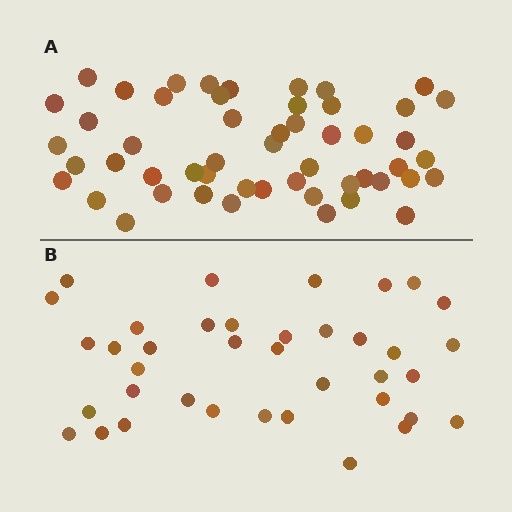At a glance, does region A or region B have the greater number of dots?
Region A (the top region) has more dots.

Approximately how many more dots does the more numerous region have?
Region A has approximately 15 more dots than region B.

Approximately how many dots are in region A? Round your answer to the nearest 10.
About 50 dots. (The exact count is 52, which rounds to 50.)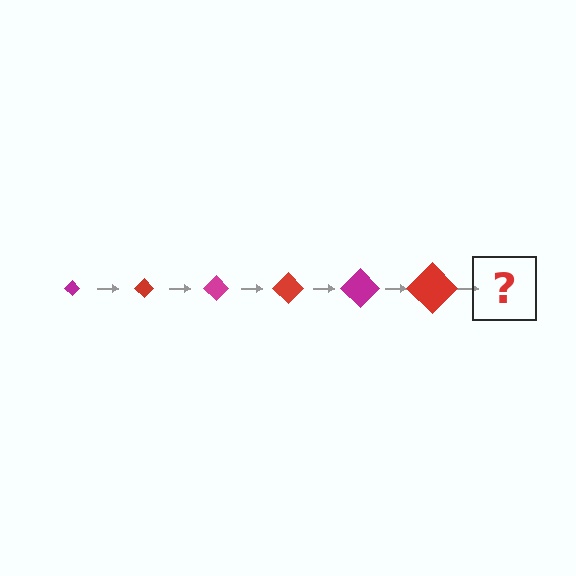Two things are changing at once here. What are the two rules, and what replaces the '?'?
The two rules are that the diamond grows larger each step and the color cycles through magenta and red. The '?' should be a magenta diamond, larger than the previous one.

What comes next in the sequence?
The next element should be a magenta diamond, larger than the previous one.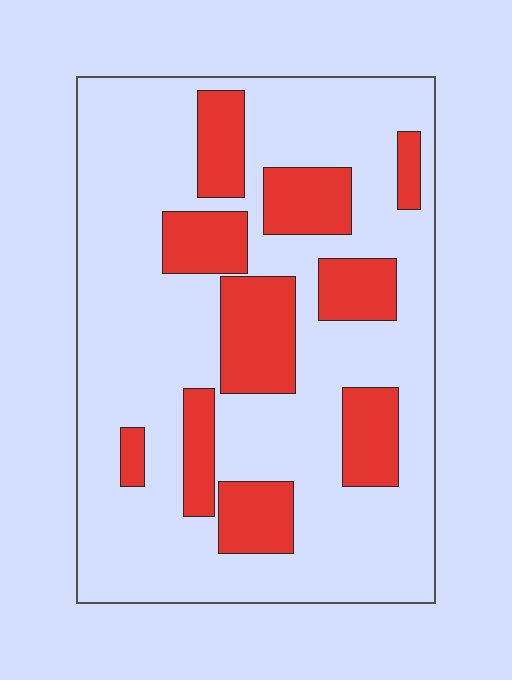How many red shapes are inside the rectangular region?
10.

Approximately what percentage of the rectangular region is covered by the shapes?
Approximately 25%.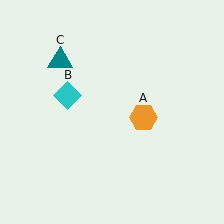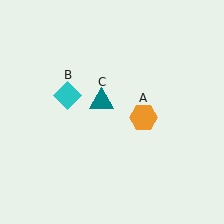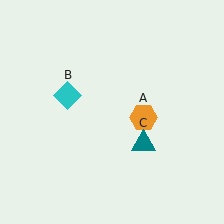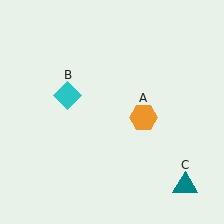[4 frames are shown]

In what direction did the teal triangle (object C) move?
The teal triangle (object C) moved down and to the right.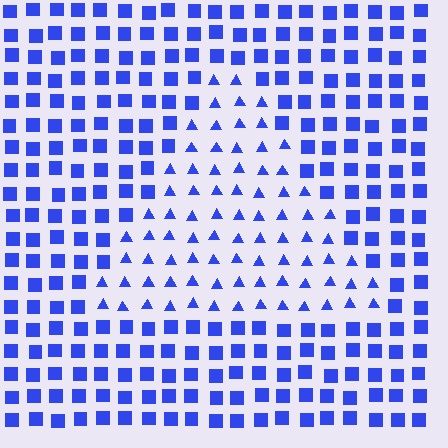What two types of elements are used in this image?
The image uses triangles inside the triangle region and squares outside it.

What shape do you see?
I see a triangle.